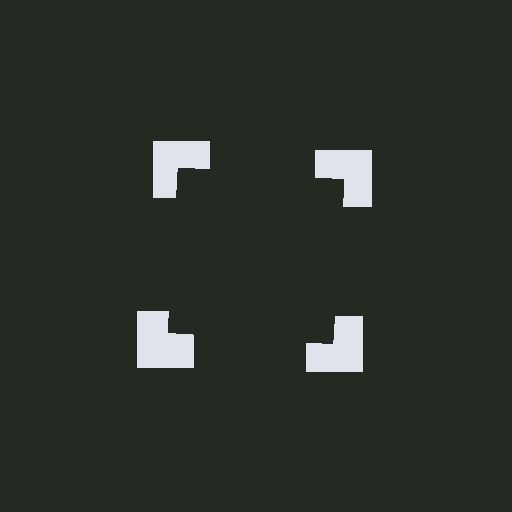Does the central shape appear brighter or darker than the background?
It typically appears slightly darker than the background, even though no actual brightness change is drawn.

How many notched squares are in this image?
There are 4 — one at each vertex of the illusory square.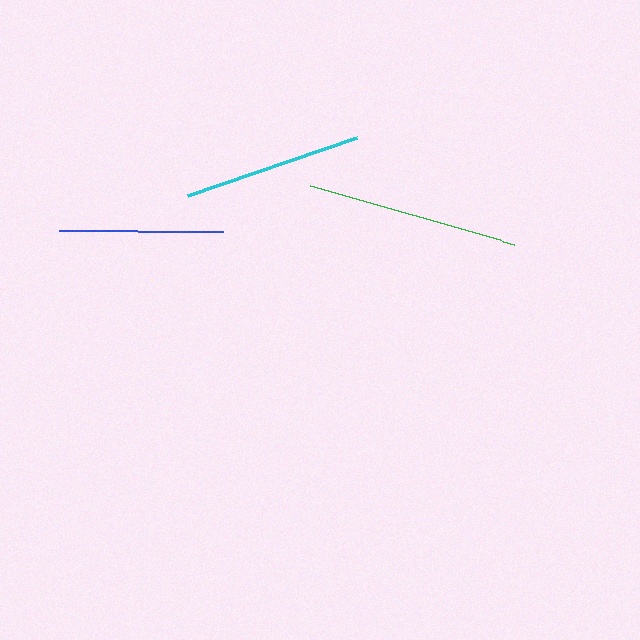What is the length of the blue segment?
The blue segment is approximately 163 pixels long.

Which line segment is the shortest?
The blue line is the shortest at approximately 163 pixels.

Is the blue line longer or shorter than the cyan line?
The cyan line is longer than the blue line.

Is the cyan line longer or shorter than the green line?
The green line is longer than the cyan line.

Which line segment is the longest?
The green line is the longest at approximately 213 pixels.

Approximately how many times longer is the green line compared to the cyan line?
The green line is approximately 1.2 times the length of the cyan line.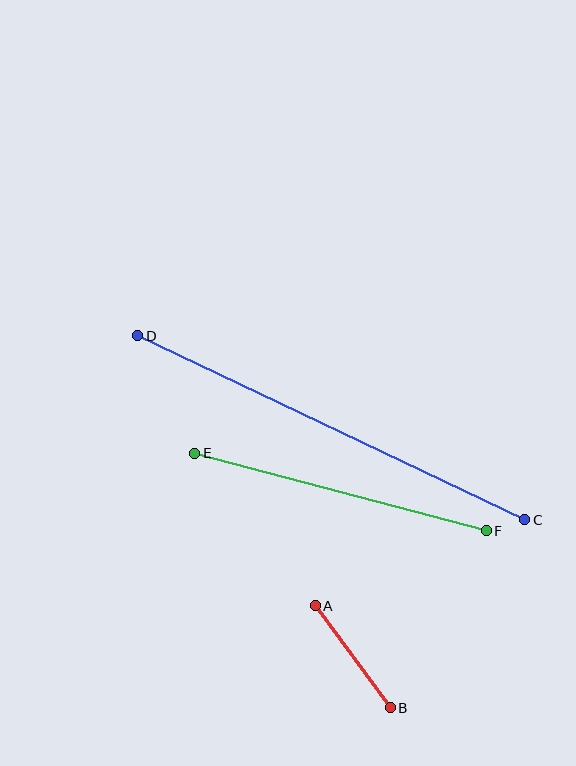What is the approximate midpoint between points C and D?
The midpoint is at approximately (331, 428) pixels.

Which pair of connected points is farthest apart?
Points C and D are farthest apart.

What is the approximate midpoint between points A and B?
The midpoint is at approximately (353, 657) pixels.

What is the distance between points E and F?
The distance is approximately 302 pixels.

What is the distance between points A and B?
The distance is approximately 126 pixels.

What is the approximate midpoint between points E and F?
The midpoint is at approximately (341, 492) pixels.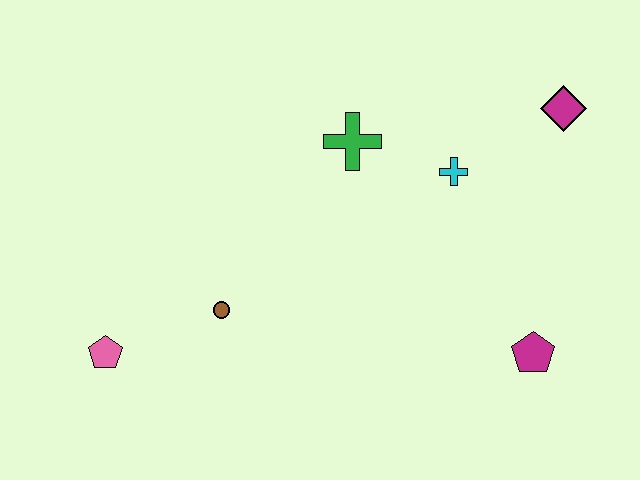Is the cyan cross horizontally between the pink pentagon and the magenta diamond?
Yes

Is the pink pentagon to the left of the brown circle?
Yes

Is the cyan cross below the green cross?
Yes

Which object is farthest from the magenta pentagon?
The pink pentagon is farthest from the magenta pentagon.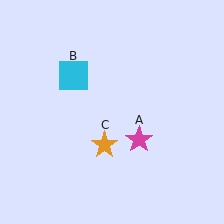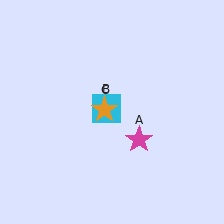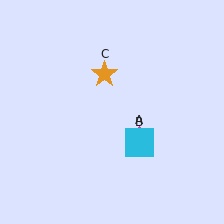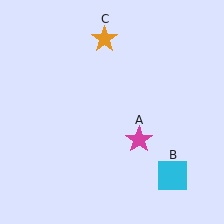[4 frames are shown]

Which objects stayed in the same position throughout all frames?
Magenta star (object A) remained stationary.